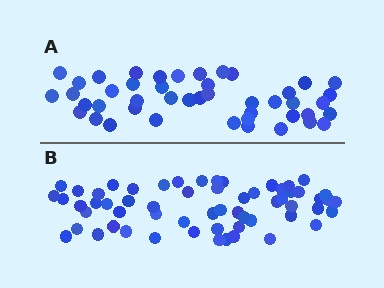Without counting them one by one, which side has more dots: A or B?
Region B (the bottom region) has more dots.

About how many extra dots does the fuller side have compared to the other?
Region B has approximately 15 more dots than region A.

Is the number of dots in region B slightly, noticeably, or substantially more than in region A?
Region B has noticeably more, but not dramatically so. The ratio is roughly 1.3 to 1.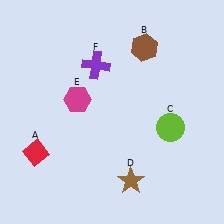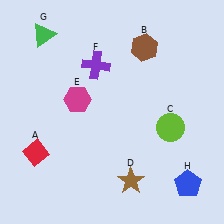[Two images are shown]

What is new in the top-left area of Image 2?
A green triangle (G) was added in the top-left area of Image 2.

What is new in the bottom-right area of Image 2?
A blue pentagon (H) was added in the bottom-right area of Image 2.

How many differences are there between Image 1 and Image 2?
There are 2 differences between the two images.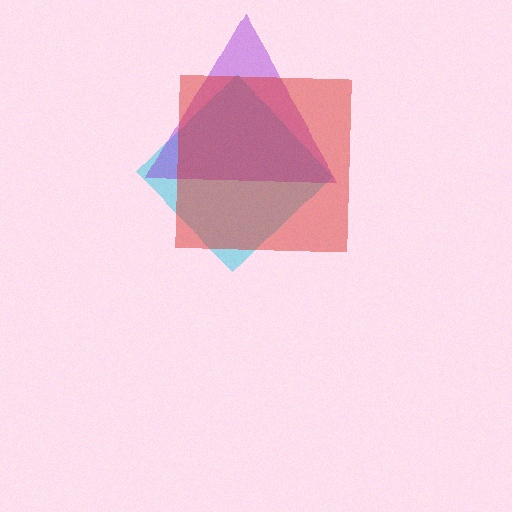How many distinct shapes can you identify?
There are 3 distinct shapes: a cyan diamond, a purple triangle, a red square.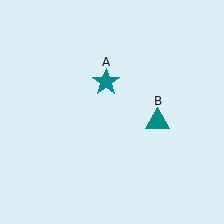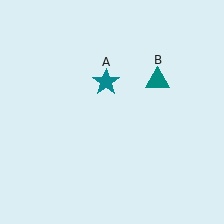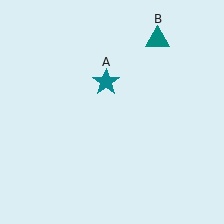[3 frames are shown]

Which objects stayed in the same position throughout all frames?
Teal star (object A) remained stationary.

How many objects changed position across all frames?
1 object changed position: teal triangle (object B).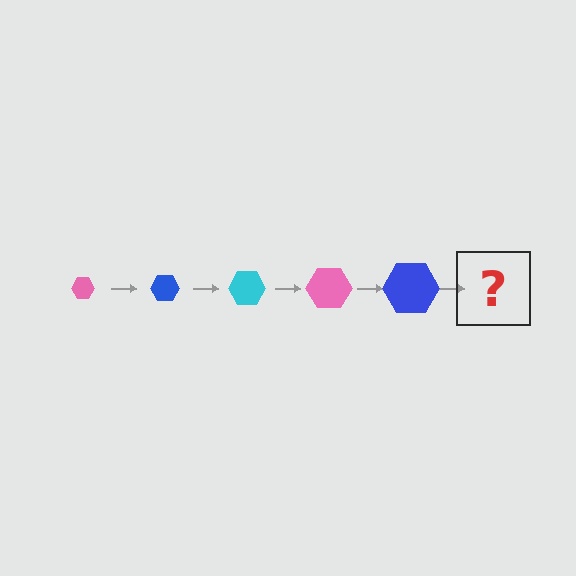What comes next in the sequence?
The next element should be a cyan hexagon, larger than the previous one.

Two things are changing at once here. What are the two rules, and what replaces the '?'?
The two rules are that the hexagon grows larger each step and the color cycles through pink, blue, and cyan. The '?' should be a cyan hexagon, larger than the previous one.